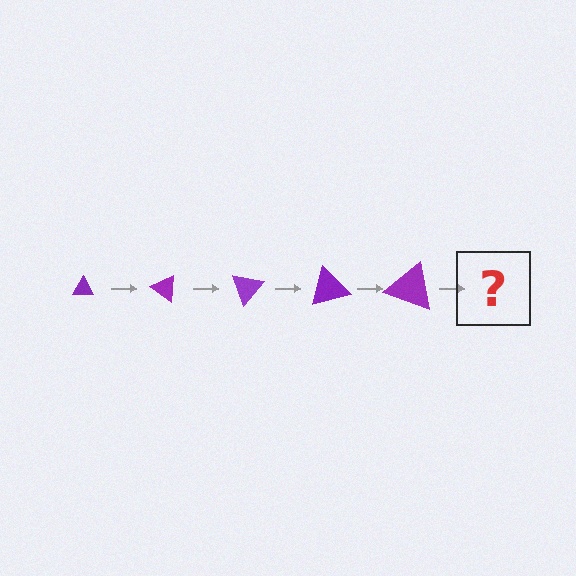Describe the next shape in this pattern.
It should be a triangle, larger than the previous one and rotated 175 degrees from the start.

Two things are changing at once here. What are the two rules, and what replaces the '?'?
The two rules are that the triangle grows larger each step and it rotates 35 degrees each step. The '?' should be a triangle, larger than the previous one and rotated 175 degrees from the start.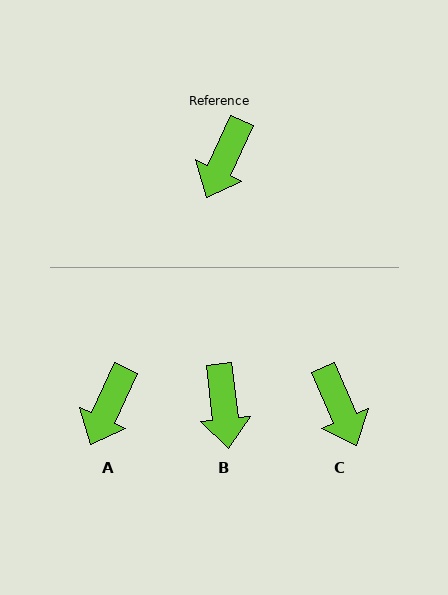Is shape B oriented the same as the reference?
No, it is off by about 31 degrees.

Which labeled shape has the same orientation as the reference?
A.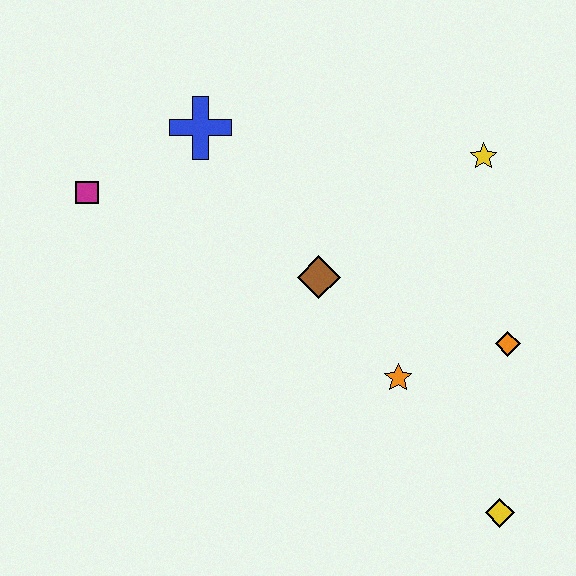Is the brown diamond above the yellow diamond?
Yes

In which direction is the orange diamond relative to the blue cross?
The orange diamond is to the right of the blue cross.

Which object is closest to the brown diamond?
The orange star is closest to the brown diamond.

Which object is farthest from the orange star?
The magenta square is farthest from the orange star.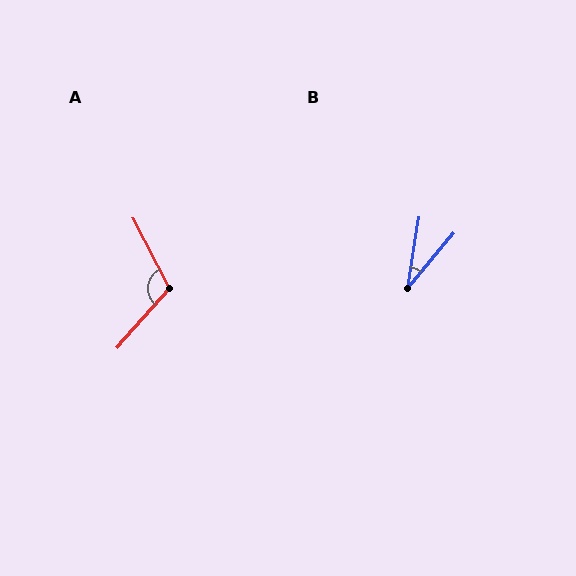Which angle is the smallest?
B, at approximately 30 degrees.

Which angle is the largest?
A, at approximately 112 degrees.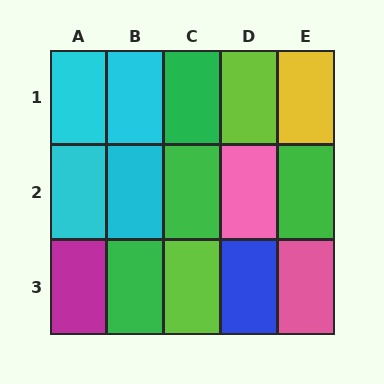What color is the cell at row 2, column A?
Cyan.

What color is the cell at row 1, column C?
Green.